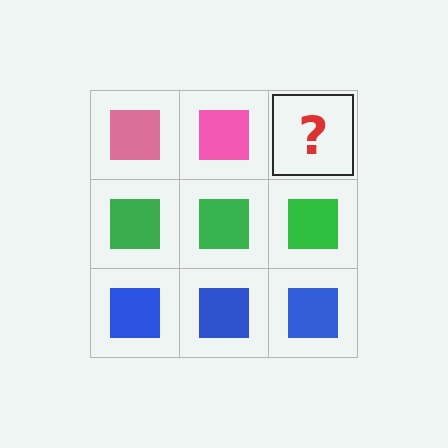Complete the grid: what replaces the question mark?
The question mark should be replaced with a pink square.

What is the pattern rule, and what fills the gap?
The rule is that each row has a consistent color. The gap should be filled with a pink square.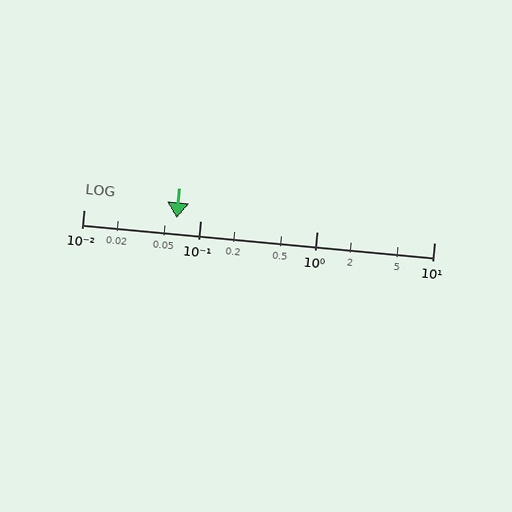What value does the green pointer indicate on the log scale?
The pointer indicates approximately 0.063.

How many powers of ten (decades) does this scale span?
The scale spans 3 decades, from 0.01 to 10.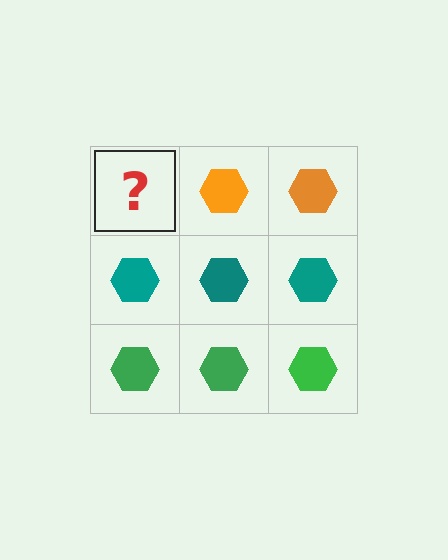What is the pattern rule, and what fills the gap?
The rule is that each row has a consistent color. The gap should be filled with an orange hexagon.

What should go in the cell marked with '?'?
The missing cell should contain an orange hexagon.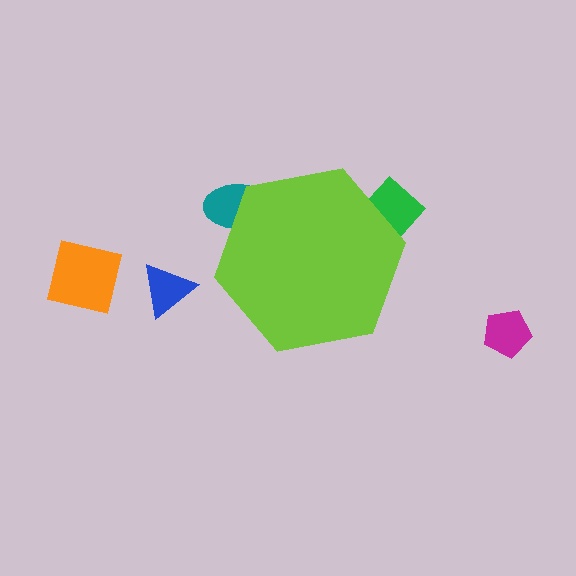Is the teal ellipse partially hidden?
Yes, the teal ellipse is partially hidden behind the lime hexagon.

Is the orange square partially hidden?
No, the orange square is fully visible.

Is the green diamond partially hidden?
Yes, the green diamond is partially hidden behind the lime hexagon.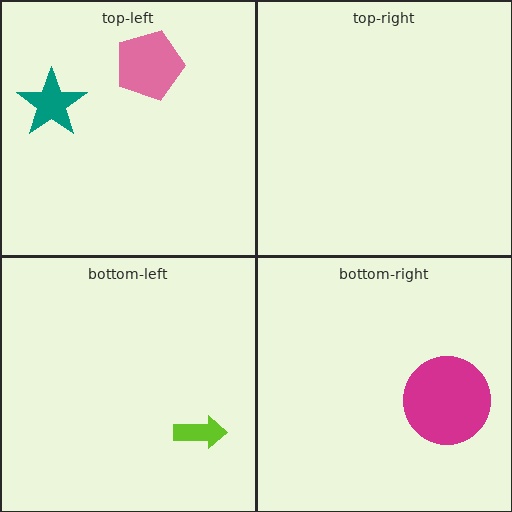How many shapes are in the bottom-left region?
1.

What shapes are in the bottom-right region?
The magenta circle.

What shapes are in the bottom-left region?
The lime arrow.